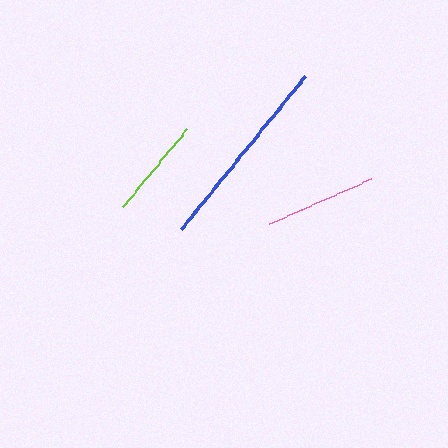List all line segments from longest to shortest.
From longest to shortest: blue, pink, lime.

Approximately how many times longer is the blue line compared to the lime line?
The blue line is approximately 2.0 times the length of the lime line.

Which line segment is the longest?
The blue line is the longest at approximately 197 pixels.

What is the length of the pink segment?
The pink segment is approximately 112 pixels long.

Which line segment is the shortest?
The lime line is the shortest at approximately 101 pixels.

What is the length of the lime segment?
The lime segment is approximately 101 pixels long.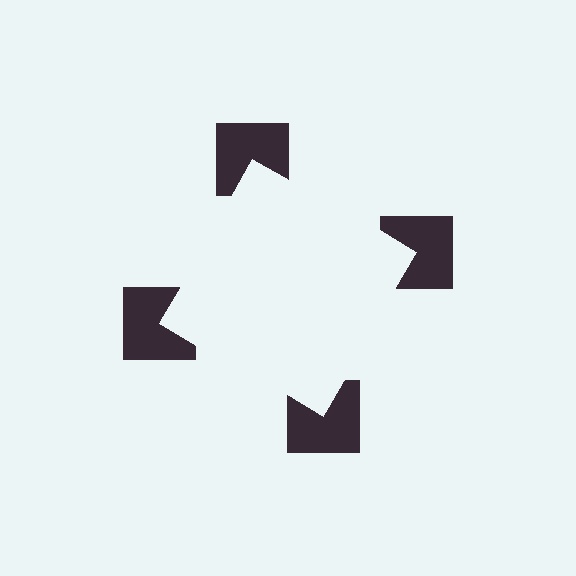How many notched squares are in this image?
There are 4 — one at each vertex of the illusory square.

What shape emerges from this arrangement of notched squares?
An illusory square — its edges are inferred from the aligned wedge cuts in the notched squares, not physically drawn.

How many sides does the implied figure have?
4 sides.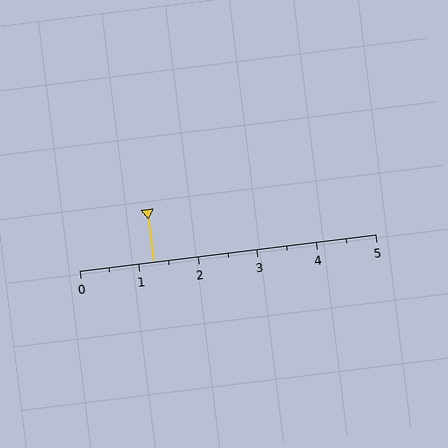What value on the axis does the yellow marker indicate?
The marker indicates approximately 1.2.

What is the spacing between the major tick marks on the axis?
The major ticks are spaced 1 apart.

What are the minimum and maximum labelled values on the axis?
The axis runs from 0 to 5.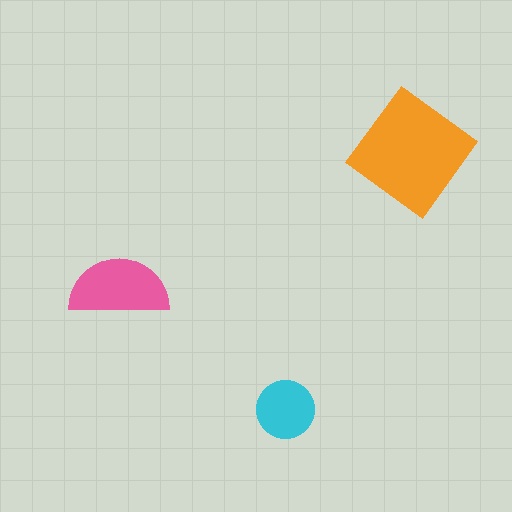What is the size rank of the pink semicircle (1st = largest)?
2nd.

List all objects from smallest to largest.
The cyan circle, the pink semicircle, the orange diamond.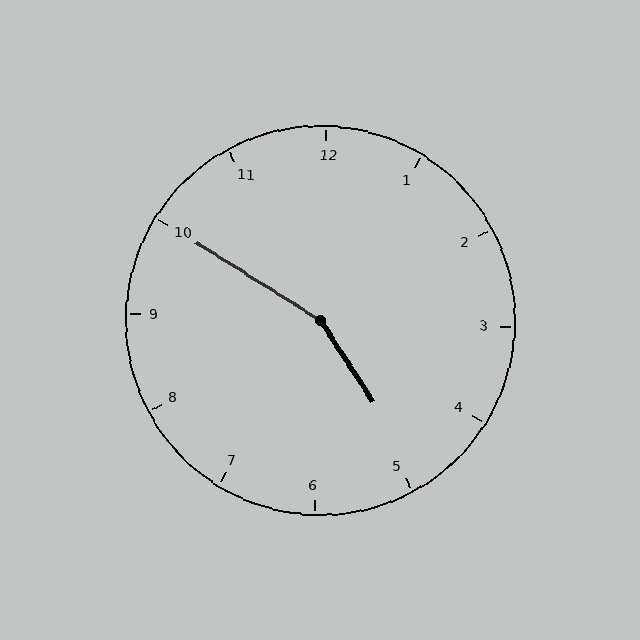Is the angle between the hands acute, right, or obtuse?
It is obtuse.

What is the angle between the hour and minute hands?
Approximately 155 degrees.